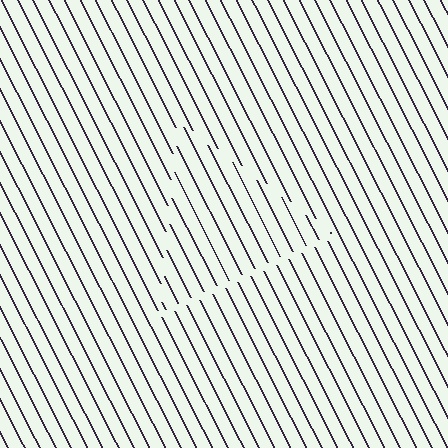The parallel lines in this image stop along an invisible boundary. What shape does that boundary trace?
An illusory triangle. The interior of the shape contains the same grating, shifted by half a period — the contour is defined by the phase discontinuity where line-ends from the inner and outer gratings abut.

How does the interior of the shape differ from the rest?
The interior of the shape contains the same grating, shifted by half a period — the contour is defined by the phase discontinuity where line-ends from the inner and outer gratings abut.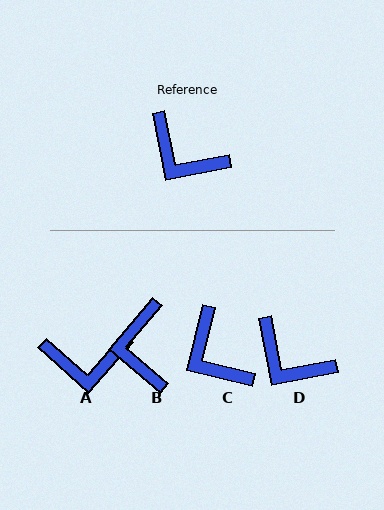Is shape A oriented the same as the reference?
No, it is off by about 37 degrees.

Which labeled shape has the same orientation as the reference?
D.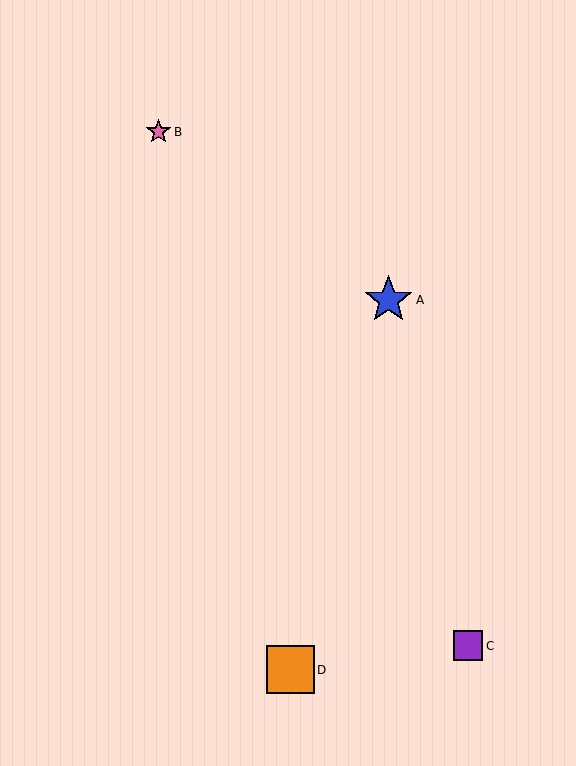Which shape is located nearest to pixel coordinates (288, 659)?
The orange square (labeled D) at (291, 670) is nearest to that location.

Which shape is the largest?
The blue star (labeled A) is the largest.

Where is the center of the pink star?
The center of the pink star is at (159, 132).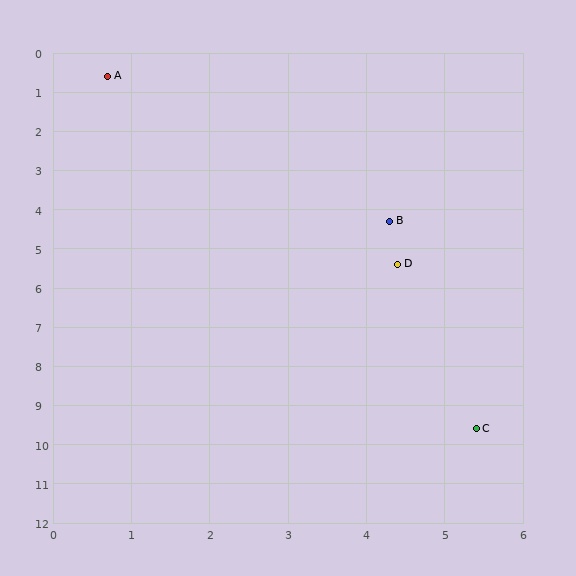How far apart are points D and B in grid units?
Points D and B are about 1.1 grid units apart.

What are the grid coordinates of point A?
Point A is at approximately (0.7, 0.6).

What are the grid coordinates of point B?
Point B is at approximately (4.3, 4.3).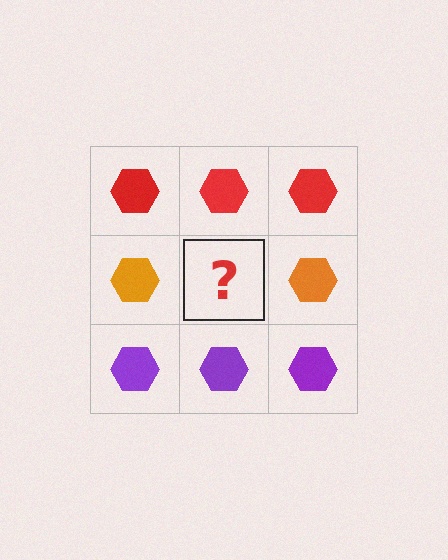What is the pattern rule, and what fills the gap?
The rule is that each row has a consistent color. The gap should be filled with an orange hexagon.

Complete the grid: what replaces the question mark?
The question mark should be replaced with an orange hexagon.